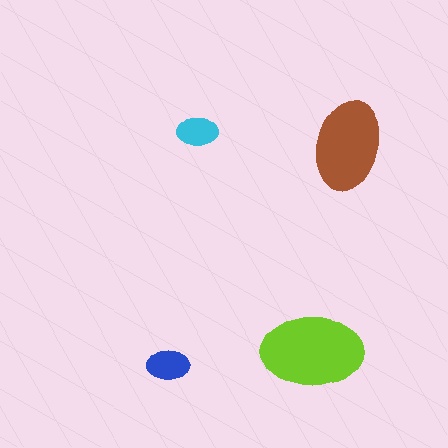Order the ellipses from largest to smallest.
the lime one, the brown one, the blue one, the cyan one.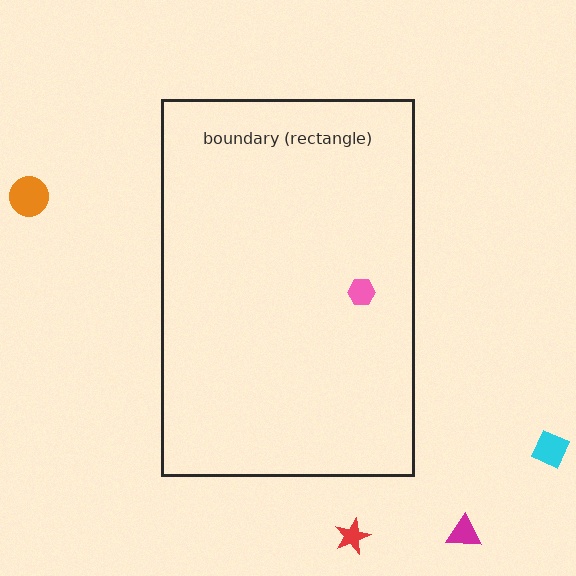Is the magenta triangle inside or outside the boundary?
Outside.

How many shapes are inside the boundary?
1 inside, 4 outside.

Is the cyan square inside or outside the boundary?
Outside.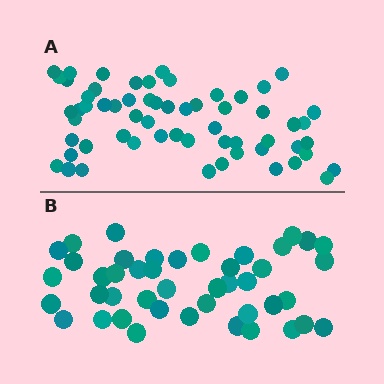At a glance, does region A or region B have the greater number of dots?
Region A (the top region) has more dots.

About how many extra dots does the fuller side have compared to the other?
Region A has approximately 15 more dots than region B.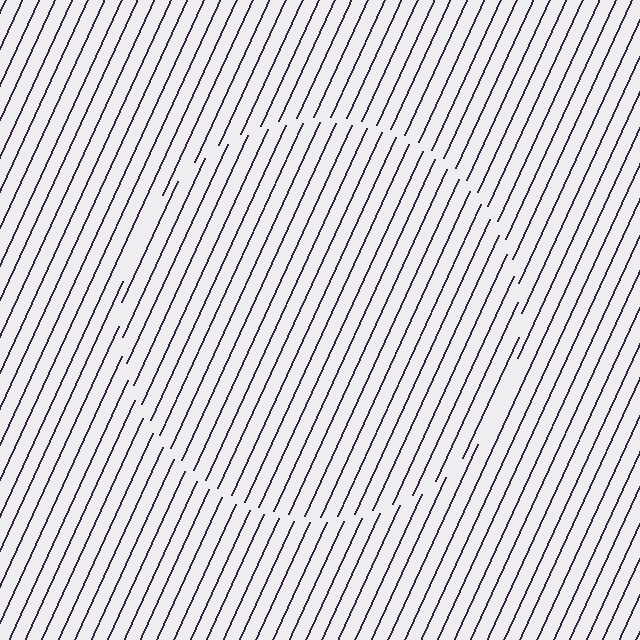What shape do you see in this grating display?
An illusory circle. The interior of the shape contains the same grating, shifted by half a period — the contour is defined by the phase discontinuity where line-ends from the inner and outer gratings abut.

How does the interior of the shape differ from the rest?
The interior of the shape contains the same grating, shifted by half a period — the contour is defined by the phase discontinuity where line-ends from the inner and outer gratings abut.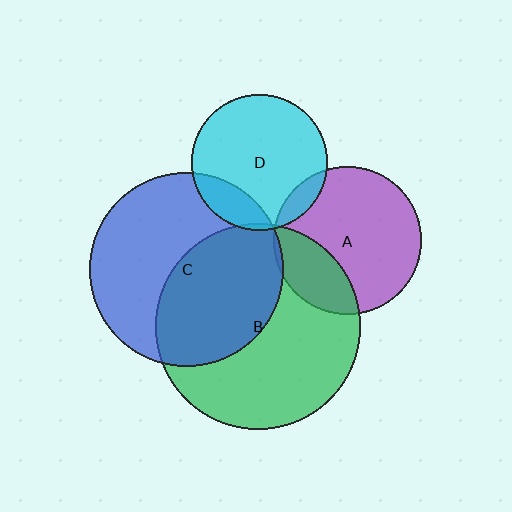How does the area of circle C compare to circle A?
Approximately 1.7 times.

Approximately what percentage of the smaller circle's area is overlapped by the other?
Approximately 45%.